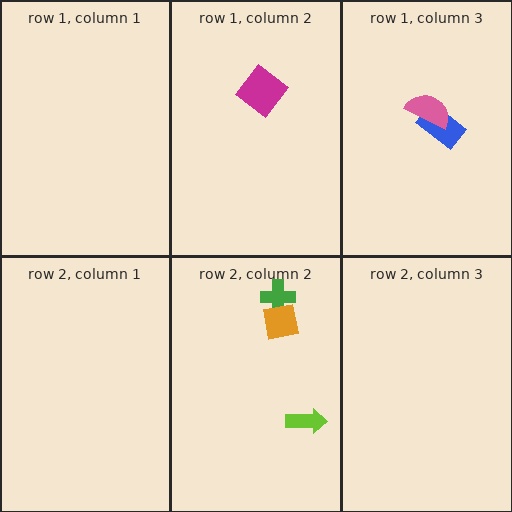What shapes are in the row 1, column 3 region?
The blue rectangle, the pink semicircle.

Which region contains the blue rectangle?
The row 1, column 3 region.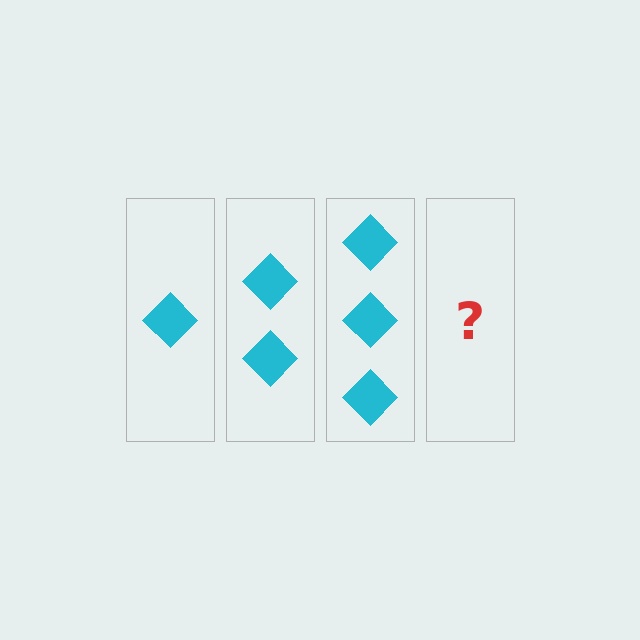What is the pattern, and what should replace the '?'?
The pattern is that each step adds one more diamond. The '?' should be 4 diamonds.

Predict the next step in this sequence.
The next step is 4 diamonds.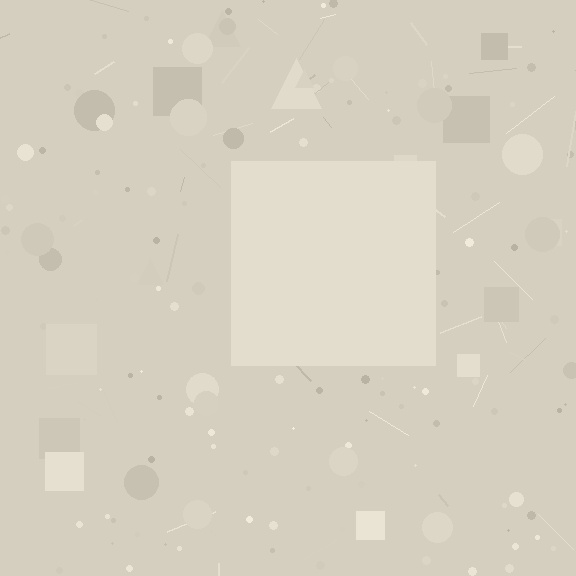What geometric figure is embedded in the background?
A square is embedded in the background.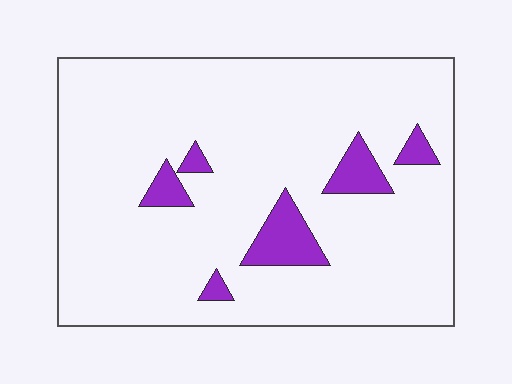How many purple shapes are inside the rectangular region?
6.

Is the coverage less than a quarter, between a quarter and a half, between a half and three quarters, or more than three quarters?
Less than a quarter.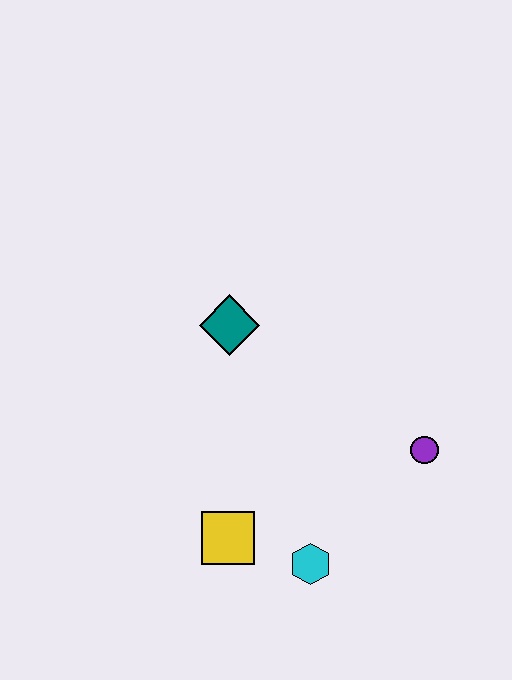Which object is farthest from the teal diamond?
The cyan hexagon is farthest from the teal diamond.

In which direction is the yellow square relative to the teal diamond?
The yellow square is below the teal diamond.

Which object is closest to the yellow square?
The cyan hexagon is closest to the yellow square.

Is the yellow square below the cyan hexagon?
No